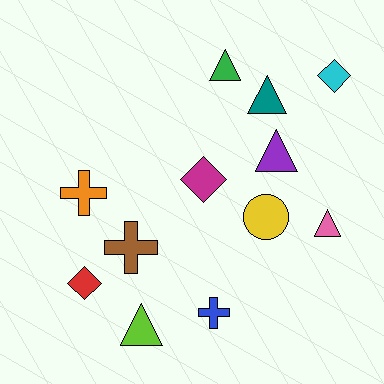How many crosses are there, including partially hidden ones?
There are 3 crosses.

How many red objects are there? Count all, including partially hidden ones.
There is 1 red object.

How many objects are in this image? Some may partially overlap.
There are 12 objects.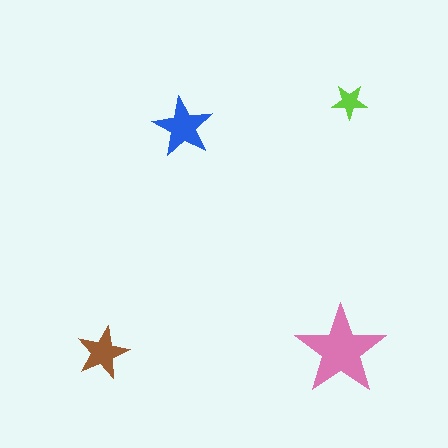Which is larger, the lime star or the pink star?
The pink one.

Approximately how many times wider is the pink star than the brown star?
About 1.5 times wider.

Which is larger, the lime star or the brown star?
The brown one.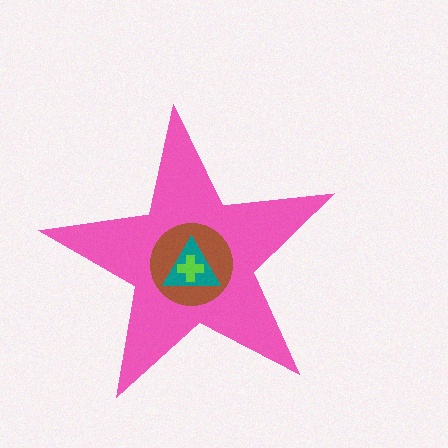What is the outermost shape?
The pink star.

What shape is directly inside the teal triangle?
The lime cross.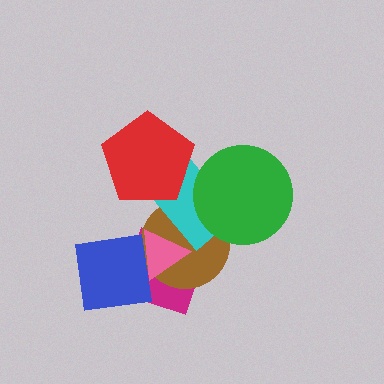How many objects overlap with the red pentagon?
1 object overlaps with the red pentagon.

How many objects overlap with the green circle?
2 objects overlap with the green circle.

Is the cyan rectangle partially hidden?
Yes, it is partially covered by another shape.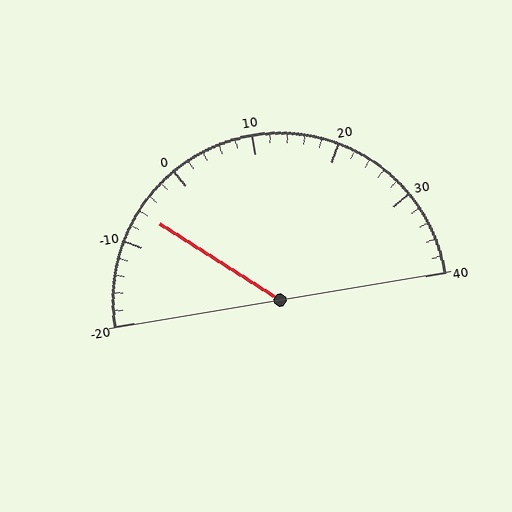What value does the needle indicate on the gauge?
The needle indicates approximately -6.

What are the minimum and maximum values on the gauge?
The gauge ranges from -20 to 40.